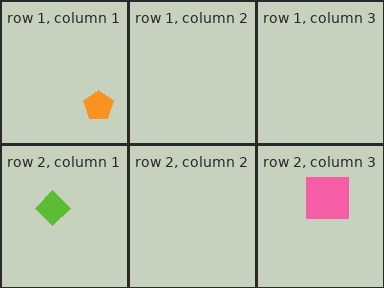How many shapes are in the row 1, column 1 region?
1.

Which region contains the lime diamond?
The row 2, column 1 region.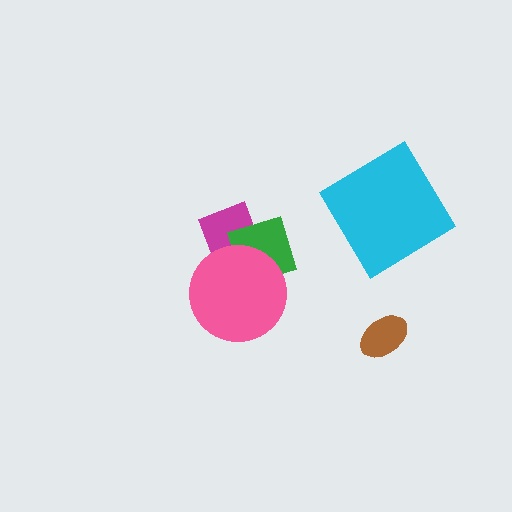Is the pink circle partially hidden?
No, no other shape covers it.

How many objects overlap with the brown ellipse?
0 objects overlap with the brown ellipse.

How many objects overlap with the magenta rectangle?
2 objects overlap with the magenta rectangle.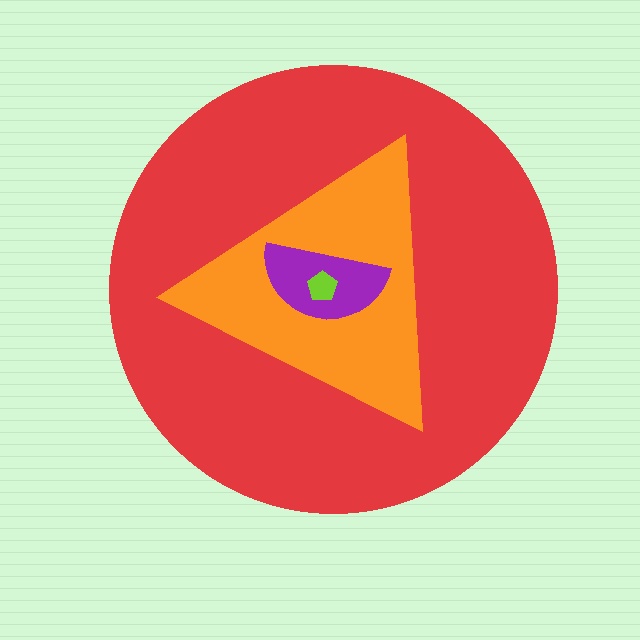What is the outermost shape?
The red circle.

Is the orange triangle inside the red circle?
Yes.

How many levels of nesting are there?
4.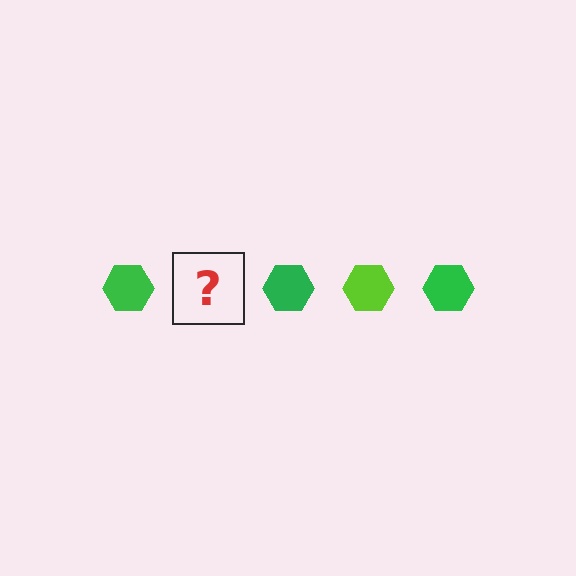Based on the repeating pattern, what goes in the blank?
The blank should be a lime hexagon.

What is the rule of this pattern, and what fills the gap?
The rule is that the pattern cycles through green, lime hexagons. The gap should be filled with a lime hexagon.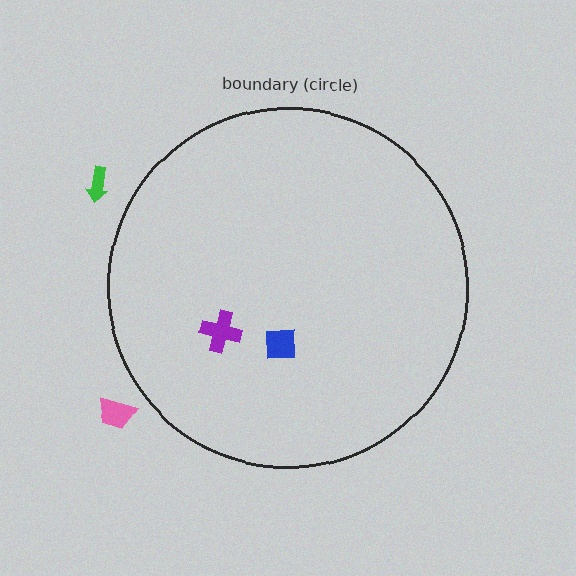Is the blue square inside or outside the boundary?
Inside.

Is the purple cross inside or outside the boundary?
Inside.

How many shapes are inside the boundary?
2 inside, 2 outside.